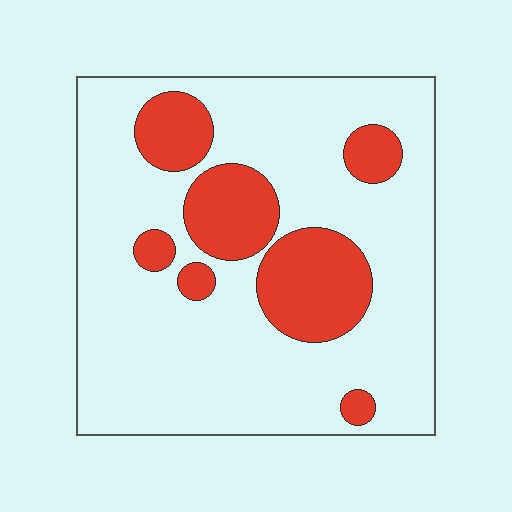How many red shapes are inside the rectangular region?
7.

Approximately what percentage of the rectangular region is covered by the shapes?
Approximately 25%.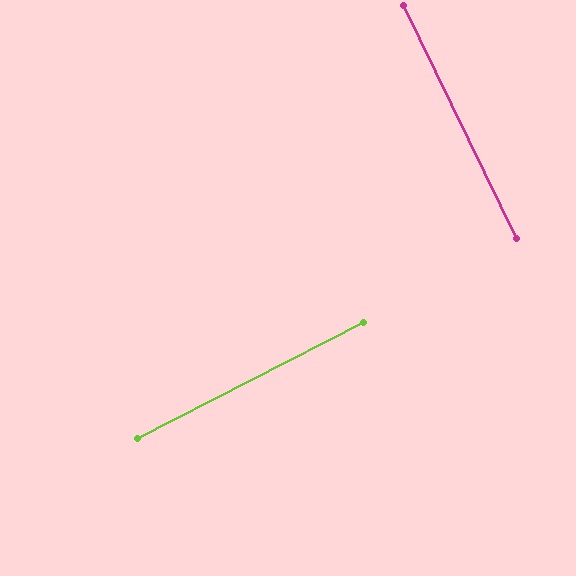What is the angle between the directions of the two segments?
Approximately 89 degrees.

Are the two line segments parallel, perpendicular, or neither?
Perpendicular — they meet at approximately 89°.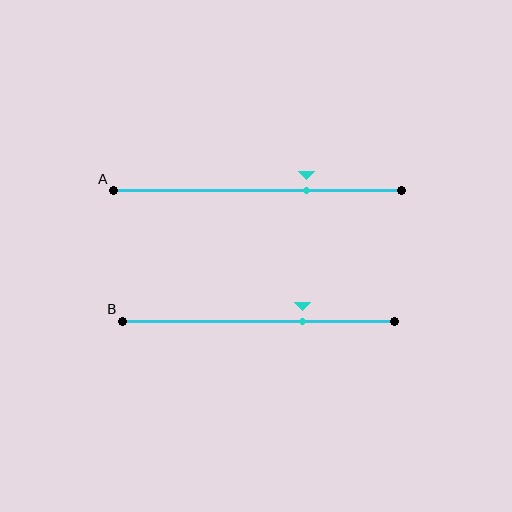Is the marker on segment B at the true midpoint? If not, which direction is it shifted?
No, the marker on segment B is shifted to the right by about 16% of the segment length.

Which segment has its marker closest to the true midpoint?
Segment B has its marker closest to the true midpoint.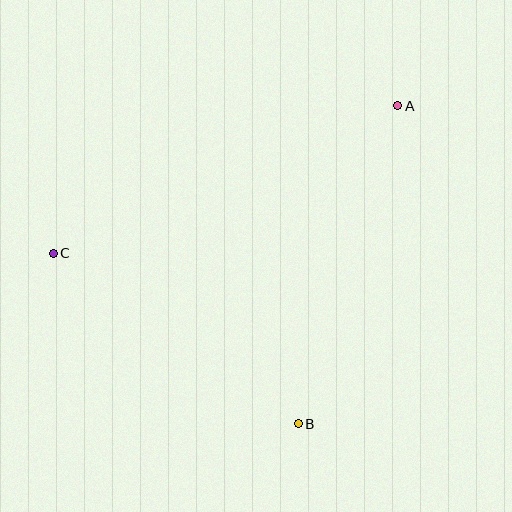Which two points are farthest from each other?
Points A and C are farthest from each other.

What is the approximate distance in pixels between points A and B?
The distance between A and B is approximately 333 pixels.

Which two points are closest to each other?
Points B and C are closest to each other.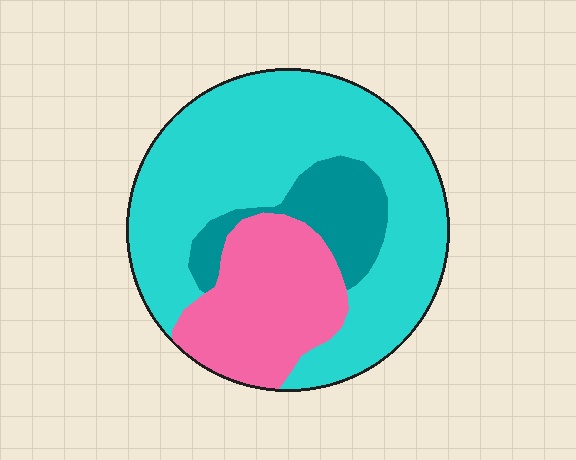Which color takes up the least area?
Teal, at roughly 15%.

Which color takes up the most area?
Cyan, at roughly 60%.